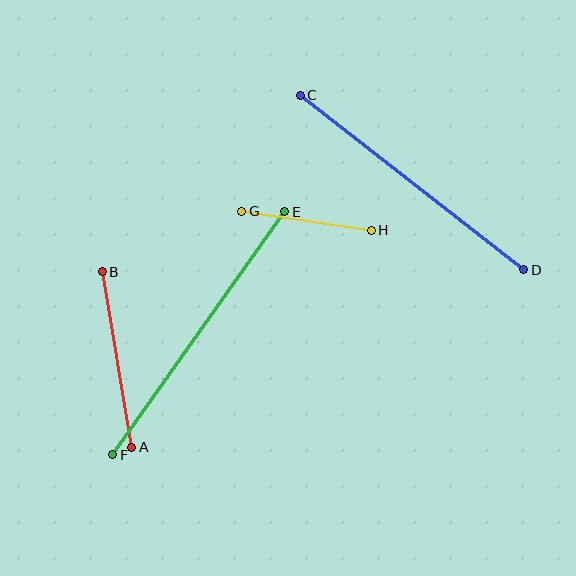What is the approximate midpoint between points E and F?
The midpoint is at approximately (199, 333) pixels.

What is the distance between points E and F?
The distance is approximately 298 pixels.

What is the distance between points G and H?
The distance is approximately 131 pixels.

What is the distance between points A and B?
The distance is approximately 178 pixels.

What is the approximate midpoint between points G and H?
The midpoint is at approximately (307, 221) pixels.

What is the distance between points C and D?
The distance is approximately 284 pixels.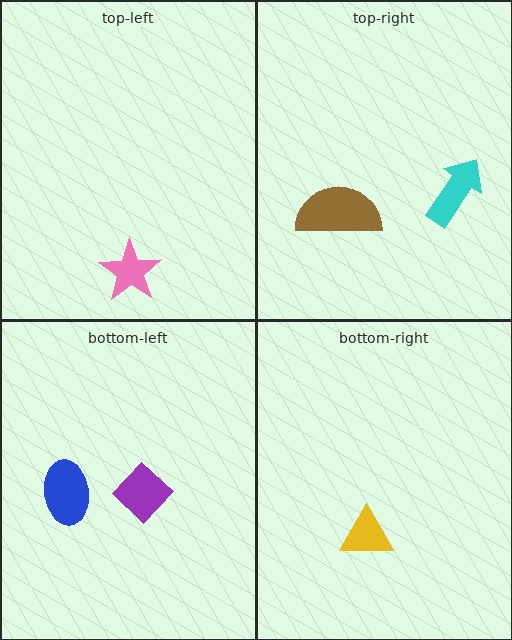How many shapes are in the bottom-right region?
1.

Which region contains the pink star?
The top-left region.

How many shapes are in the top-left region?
1.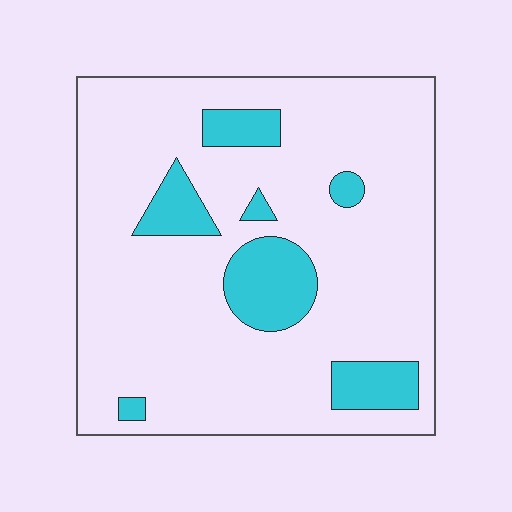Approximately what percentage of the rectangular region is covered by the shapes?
Approximately 15%.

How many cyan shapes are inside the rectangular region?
7.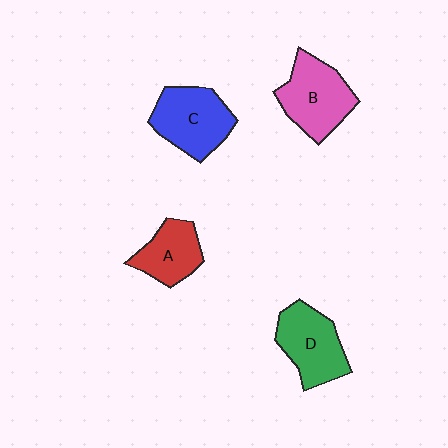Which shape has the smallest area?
Shape A (red).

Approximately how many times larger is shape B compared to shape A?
Approximately 1.4 times.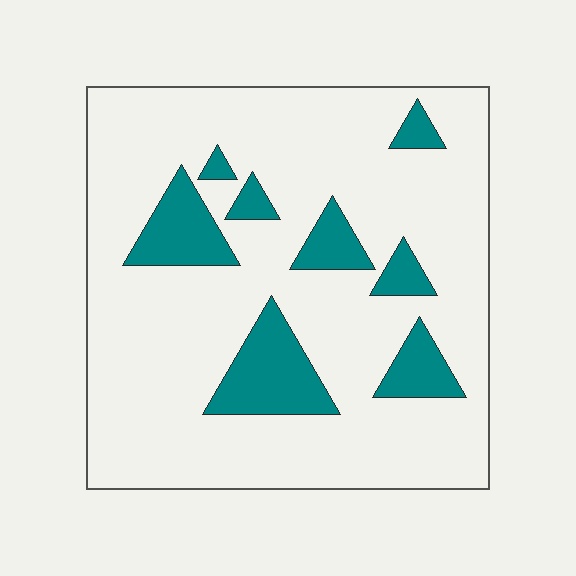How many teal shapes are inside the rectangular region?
8.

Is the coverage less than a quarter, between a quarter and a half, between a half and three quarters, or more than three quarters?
Less than a quarter.